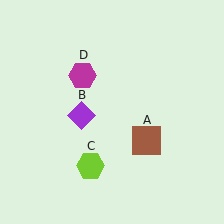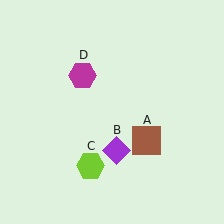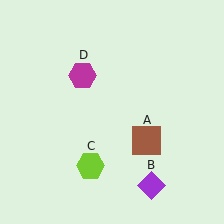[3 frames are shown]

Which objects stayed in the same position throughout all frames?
Brown square (object A) and lime hexagon (object C) and magenta hexagon (object D) remained stationary.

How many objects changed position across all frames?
1 object changed position: purple diamond (object B).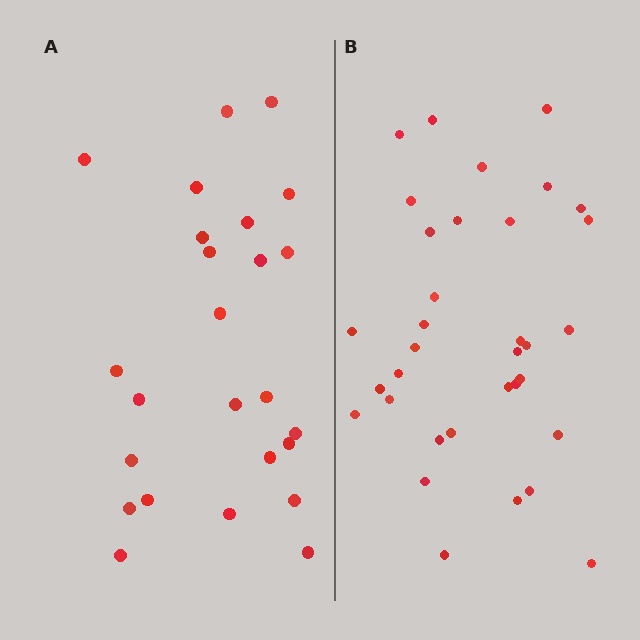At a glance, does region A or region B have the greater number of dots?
Region B (the right region) has more dots.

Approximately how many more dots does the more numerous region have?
Region B has roughly 8 or so more dots than region A.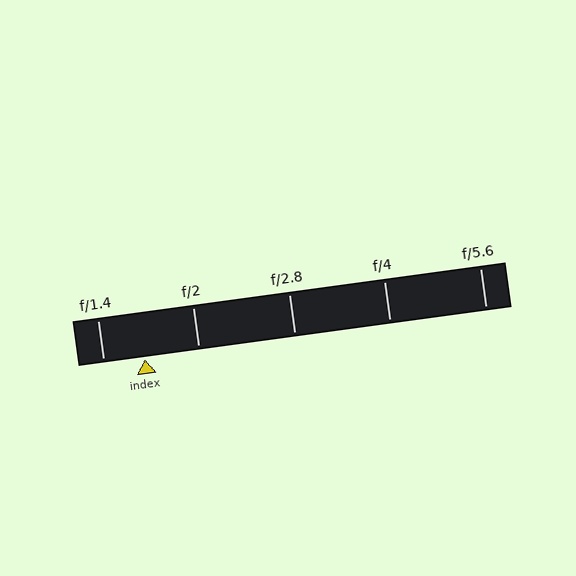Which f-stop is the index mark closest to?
The index mark is closest to f/1.4.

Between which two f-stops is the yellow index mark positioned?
The index mark is between f/1.4 and f/2.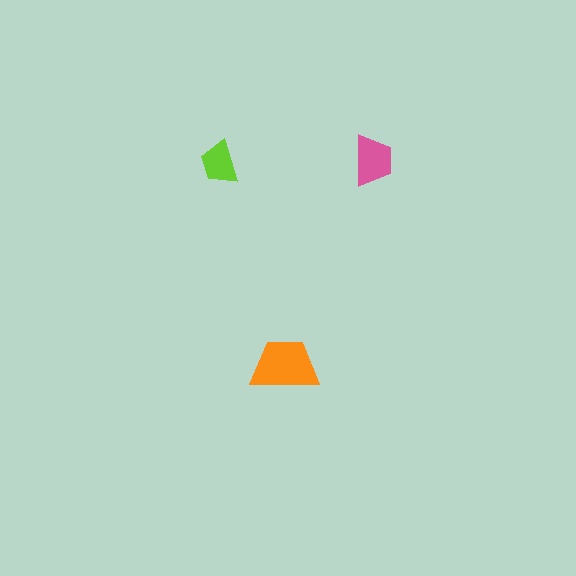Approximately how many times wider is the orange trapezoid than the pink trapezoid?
About 1.5 times wider.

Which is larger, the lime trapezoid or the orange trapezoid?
The orange one.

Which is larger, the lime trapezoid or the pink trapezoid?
The pink one.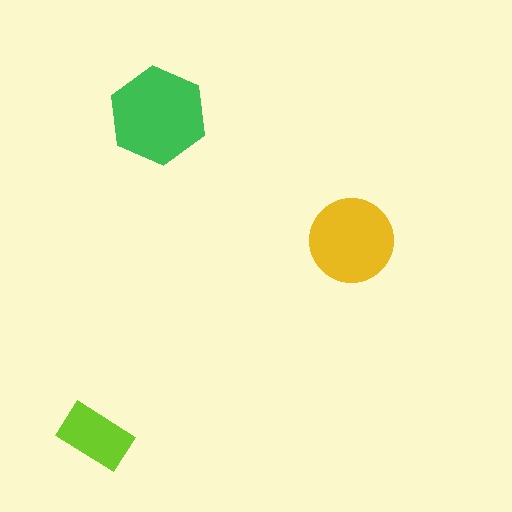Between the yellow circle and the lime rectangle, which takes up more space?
The yellow circle.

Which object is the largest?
The green hexagon.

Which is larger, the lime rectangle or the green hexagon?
The green hexagon.